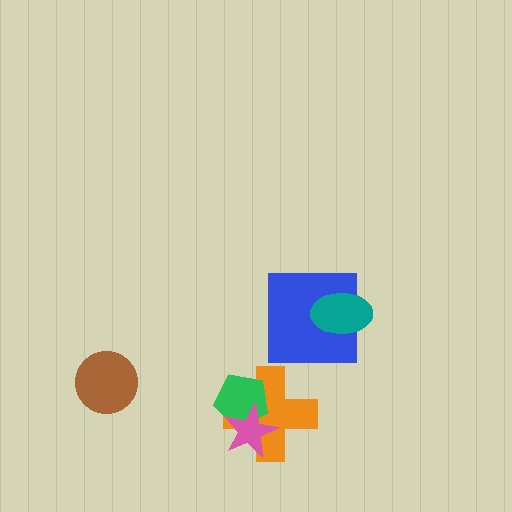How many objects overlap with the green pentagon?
2 objects overlap with the green pentagon.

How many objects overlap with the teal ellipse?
1 object overlaps with the teal ellipse.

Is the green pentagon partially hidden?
Yes, it is partially covered by another shape.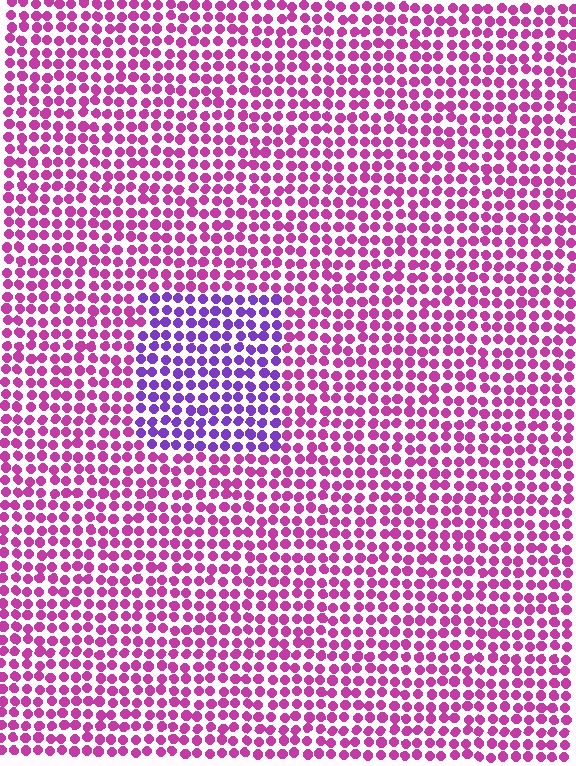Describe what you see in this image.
The image is filled with small magenta elements in a uniform arrangement. A rectangle-shaped region is visible where the elements are tinted to a slightly different hue, forming a subtle color boundary.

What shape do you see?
I see a rectangle.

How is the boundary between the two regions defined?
The boundary is defined purely by a slight shift in hue (about 44 degrees). Spacing, size, and orientation are identical on both sides.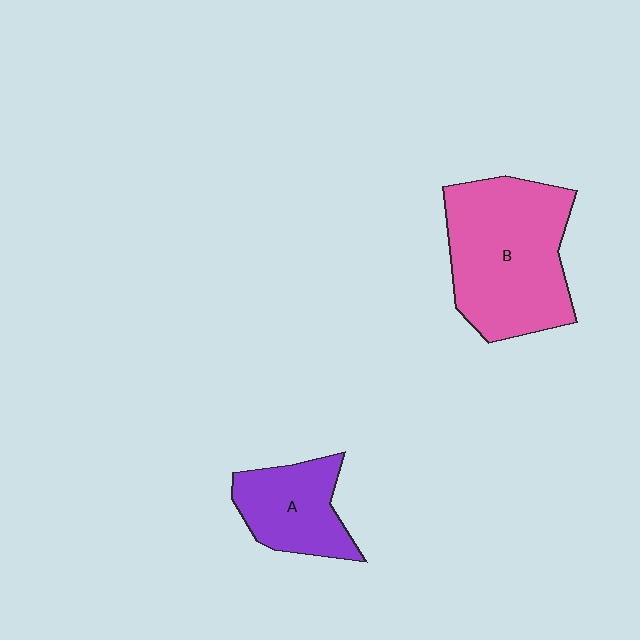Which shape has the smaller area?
Shape A (purple).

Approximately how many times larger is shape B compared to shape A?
Approximately 1.9 times.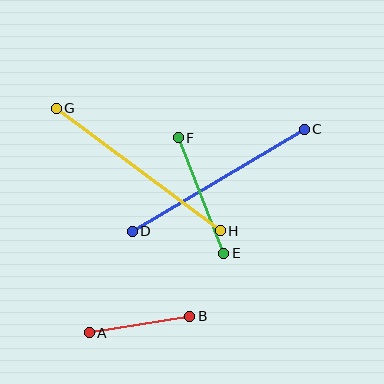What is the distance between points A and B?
The distance is approximately 102 pixels.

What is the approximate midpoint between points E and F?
The midpoint is at approximately (201, 196) pixels.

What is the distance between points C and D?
The distance is approximately 200 pixels.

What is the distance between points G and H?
The distance is approximately 205 pixels.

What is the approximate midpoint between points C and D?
The midpoint is at approximately (218, 180) pixels.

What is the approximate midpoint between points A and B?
The midpoint is at approximately (140, 324) pixels.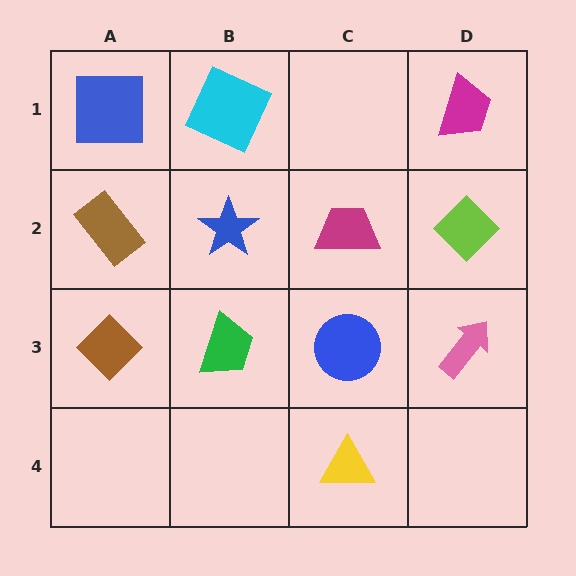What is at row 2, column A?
A brown rectangle.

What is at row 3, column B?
A green trapezoid.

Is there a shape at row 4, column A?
No, that cell is empty.